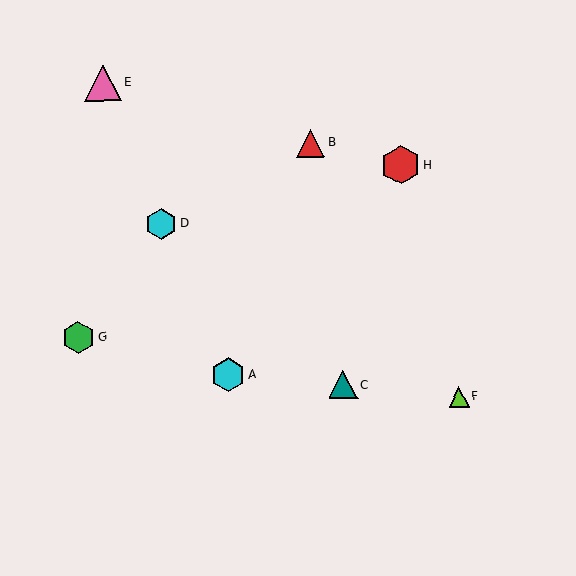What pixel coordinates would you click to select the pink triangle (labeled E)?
Click at (103, 83) to select the pink triangle E.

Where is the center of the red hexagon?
The center of the red hexagon is at (401, 165).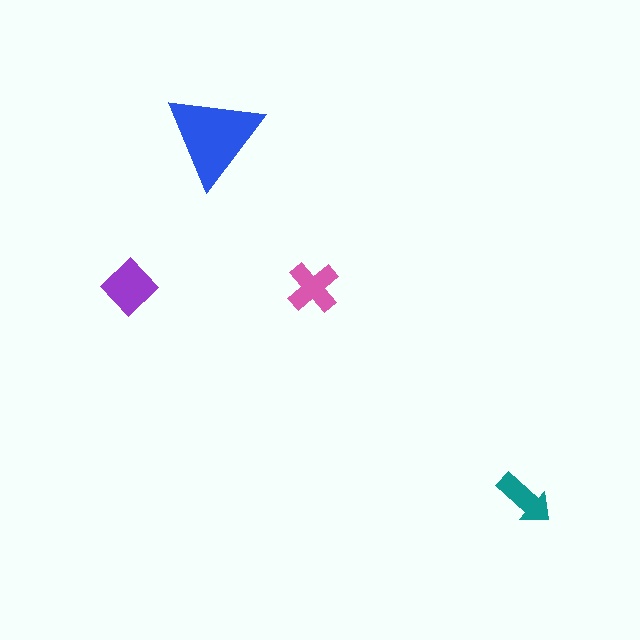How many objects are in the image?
There are 4 objects in the image.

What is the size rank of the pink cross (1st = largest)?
3rd.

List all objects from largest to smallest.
The blue triangle, the purple diamond, the pink cross, the teal arrow.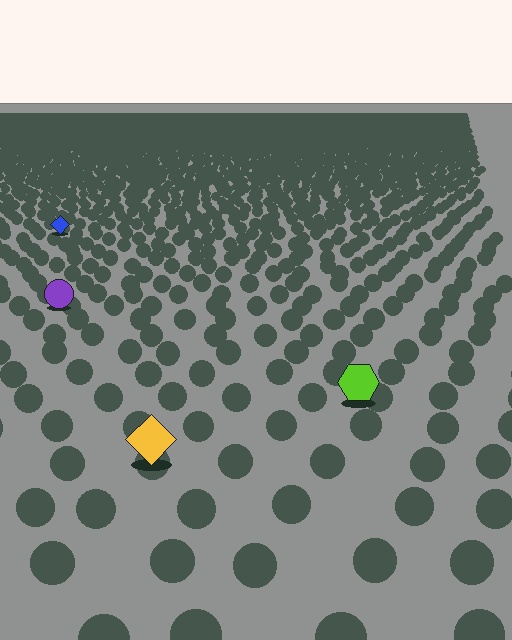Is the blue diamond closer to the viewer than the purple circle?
No. The purple circle is closer — you can tell from the texture gradient: the ground texture is coarser near it.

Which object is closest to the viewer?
The yellow diamond is closest. The texture marks near it are larger and more spread out.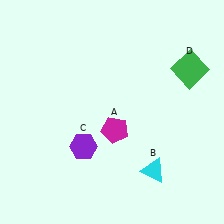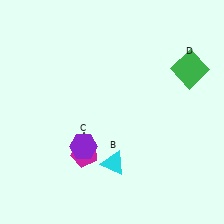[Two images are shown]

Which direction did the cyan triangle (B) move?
The cyan triangle (B) moved left.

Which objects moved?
The objects that moved are: the magenta pentagon (A), the cyan triangle (B).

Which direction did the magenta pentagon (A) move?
The magenta pentagon (A) moved left.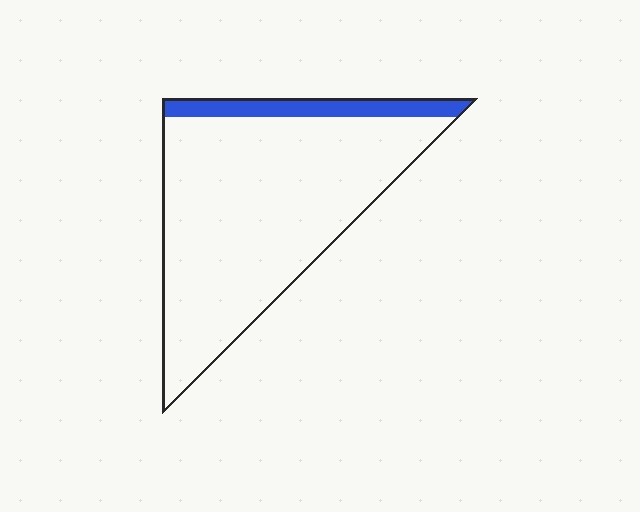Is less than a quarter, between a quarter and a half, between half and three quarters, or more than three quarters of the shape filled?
Less than a quarter.